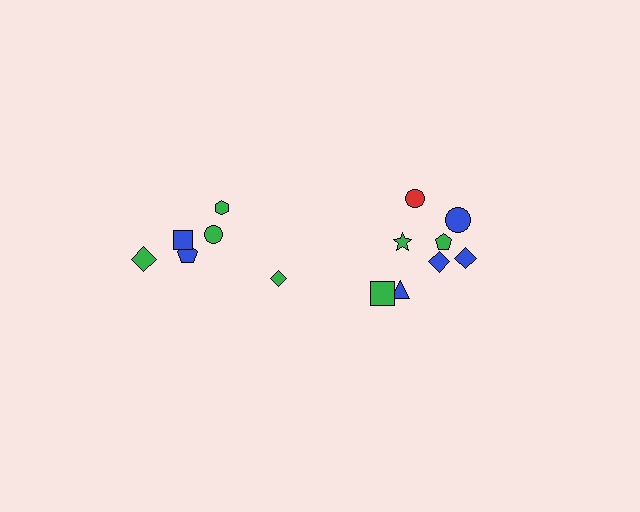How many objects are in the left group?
There are 6 objects.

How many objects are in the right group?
There are 8 objects.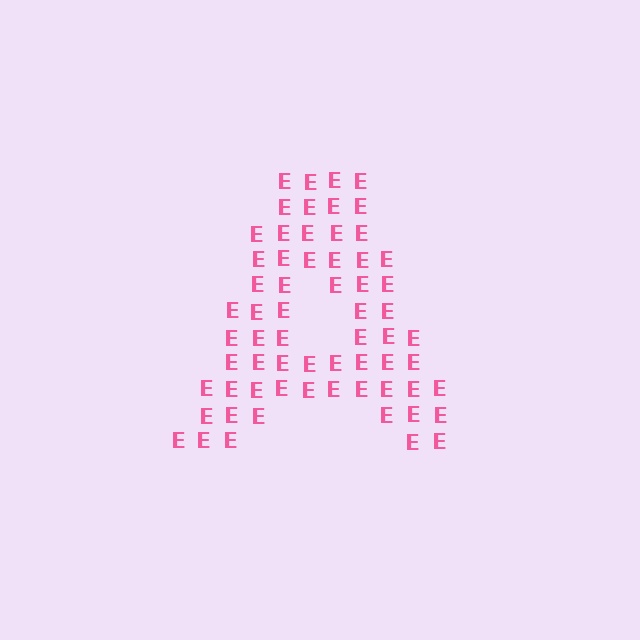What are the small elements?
The small elements are letter E's.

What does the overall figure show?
The overall figure shows the letter A.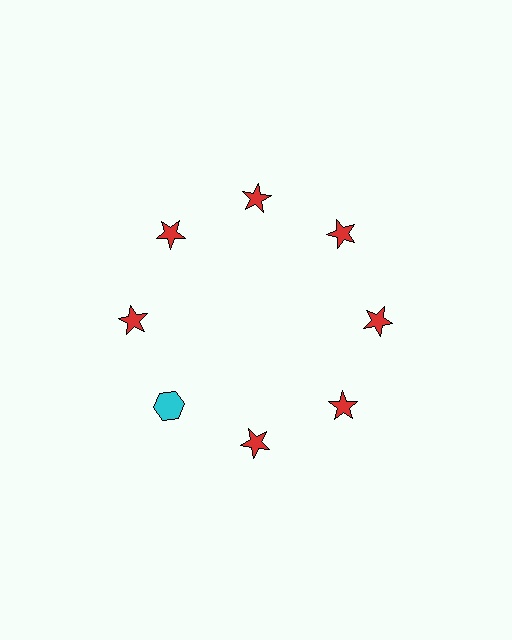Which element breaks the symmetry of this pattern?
The cyan hexagon at roughly the 8 o'clock position breaks the symmetry. All other shapes are red stars.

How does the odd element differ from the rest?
It differs in both color (cyan instead of red) and shape (hexagon instead of star).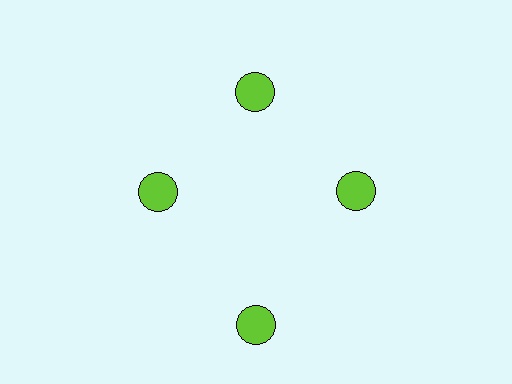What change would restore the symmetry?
The symmetry would be restored by moving it inward, back onto the ring so that all 4 circles sit at equal angles and equal distance from the center.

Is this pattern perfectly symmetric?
No. The 4 lime circles are arranged in a ring, but one element near the 6 o'clock position is pushed outward from the center, breaking the 4-fold rotational symmetry.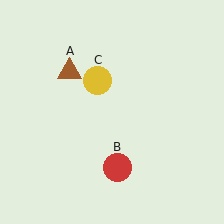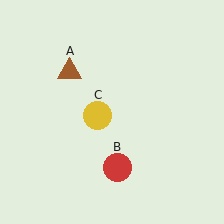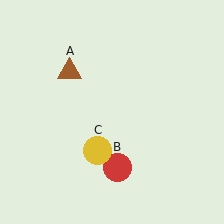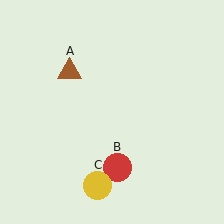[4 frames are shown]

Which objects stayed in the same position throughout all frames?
Brown triangle (object A) and red circle (object B) remained stationary.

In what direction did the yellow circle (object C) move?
The yellow circle (object C) moved down.